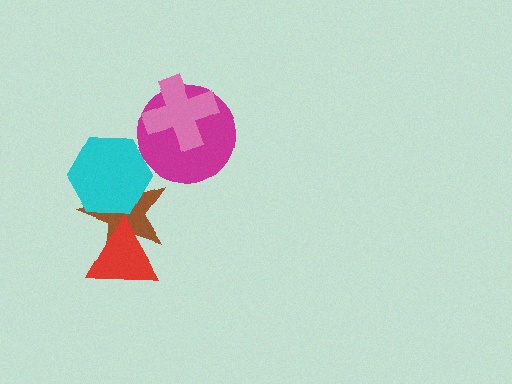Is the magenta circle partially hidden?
Yes, it is partially covered by another shape.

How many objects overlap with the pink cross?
1 object overlaps with the pink cross.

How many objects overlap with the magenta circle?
1 object overlaps with the magenta circle.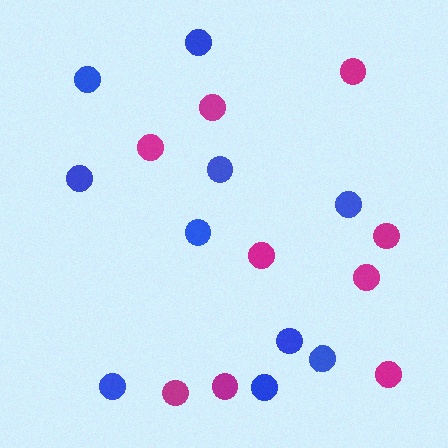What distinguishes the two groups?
There are 2 groups: one group of blue circles (10) and one group of magenta circles (9).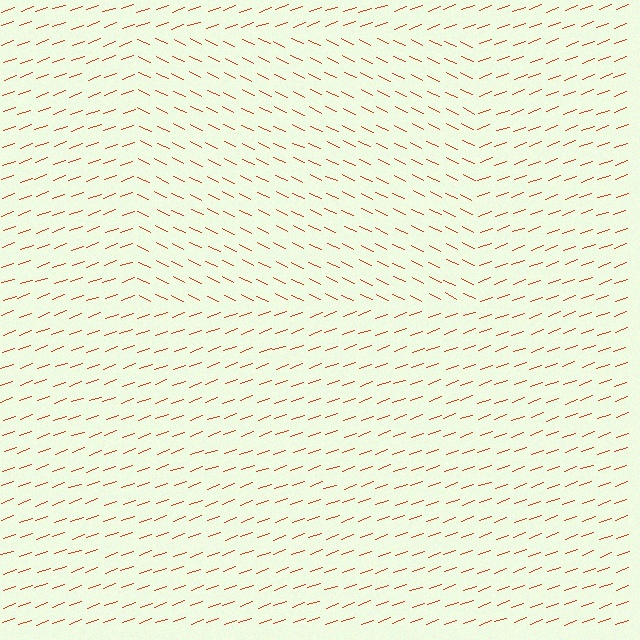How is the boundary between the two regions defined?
The boundary is defined purely by a change in line orientation (approximately 45 degrees difference). All lines are the same color and thickness.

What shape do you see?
I see a rectangle.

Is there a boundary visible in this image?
Yes, there is a texture boundary formed by a change in line orientation.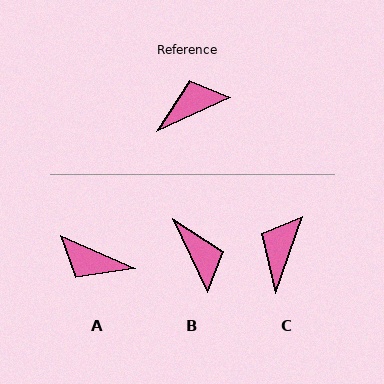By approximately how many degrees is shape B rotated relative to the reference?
Approximately 89 degrees clockwise.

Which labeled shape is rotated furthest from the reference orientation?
A, about 131 degrees away.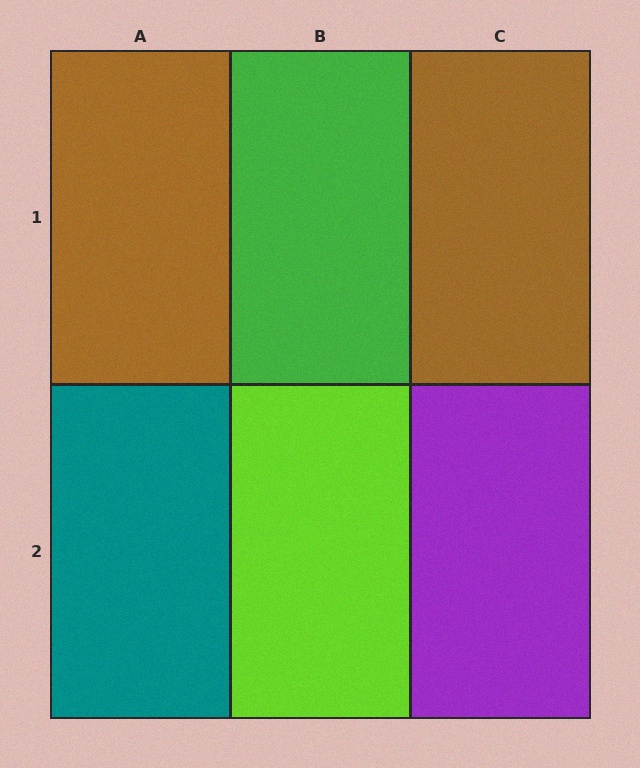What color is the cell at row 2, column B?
Lime.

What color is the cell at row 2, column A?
Teal.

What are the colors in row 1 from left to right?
Brown, green, brown.